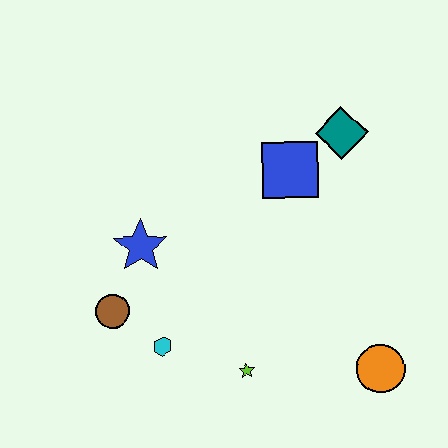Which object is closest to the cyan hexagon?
The brown circle is closest to the cyan hexagon.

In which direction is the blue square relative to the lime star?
The blue square is above the lime star.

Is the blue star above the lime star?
Yes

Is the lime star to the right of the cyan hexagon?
Yes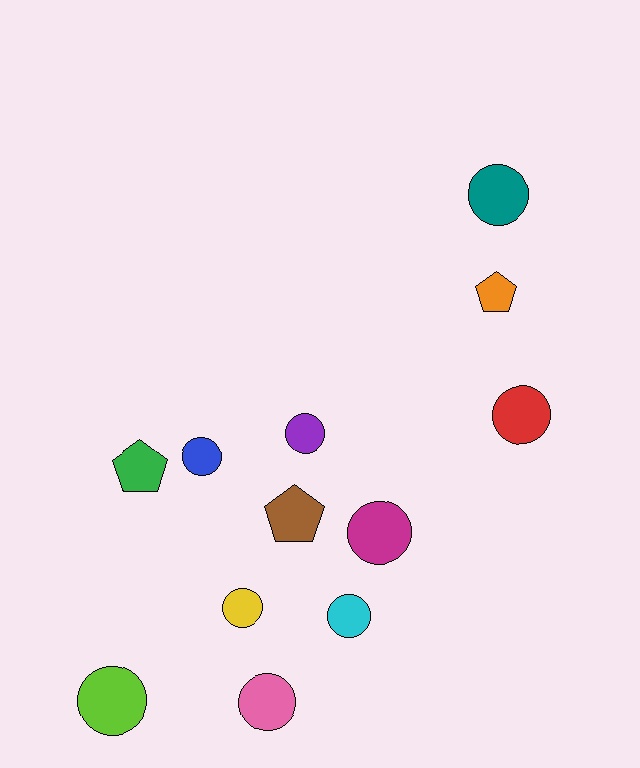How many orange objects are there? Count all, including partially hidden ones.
There is 1 orange object.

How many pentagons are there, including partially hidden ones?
There are 3 pentagons.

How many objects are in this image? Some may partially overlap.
There are 12 objects.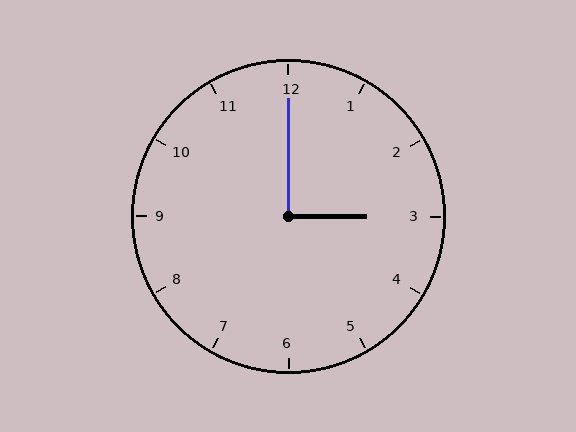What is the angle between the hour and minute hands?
Approximately 90 degrees.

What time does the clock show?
3:00.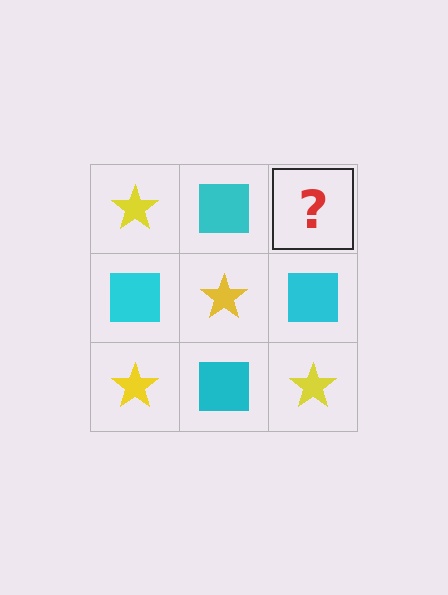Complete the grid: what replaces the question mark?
The question mark should be replaced with a yellow star.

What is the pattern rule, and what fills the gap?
The rule is that it alternates yellow star and cyan square in a checkerboard pattern. The gap should be filled with a yellow star.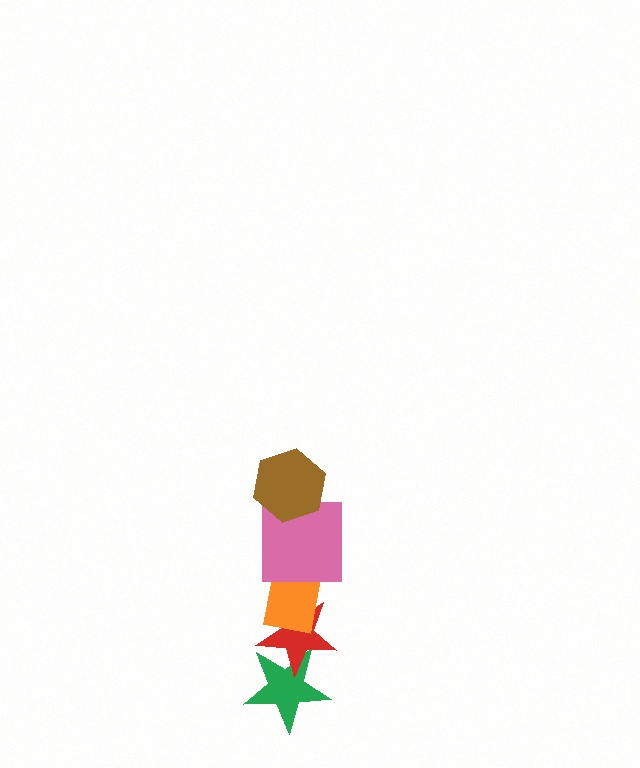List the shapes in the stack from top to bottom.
From top to bottom: the brown hexagon, the pink square, the orange rectangle, the red star, the green star.